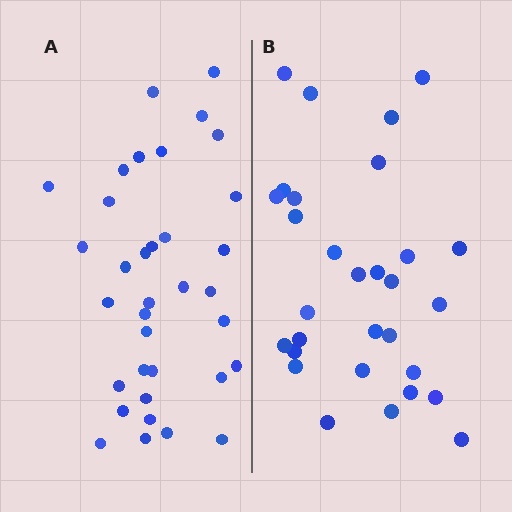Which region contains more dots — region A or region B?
Region A (the left region) has more dots.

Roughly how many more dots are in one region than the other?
Region A has about 5 more dots than region B.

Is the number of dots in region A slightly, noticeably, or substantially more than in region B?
Region A has only slightly more — the two regions are fairly close. The ratio is roughly 1.2 to 1.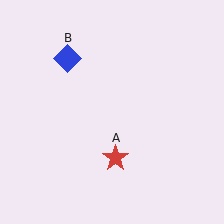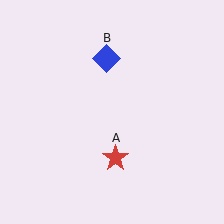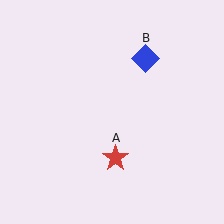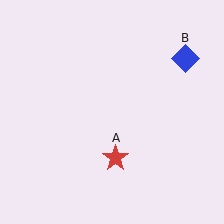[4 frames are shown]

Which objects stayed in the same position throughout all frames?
Red star (object A) remained stationary.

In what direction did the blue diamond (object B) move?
The blue diamond (object B) moved right.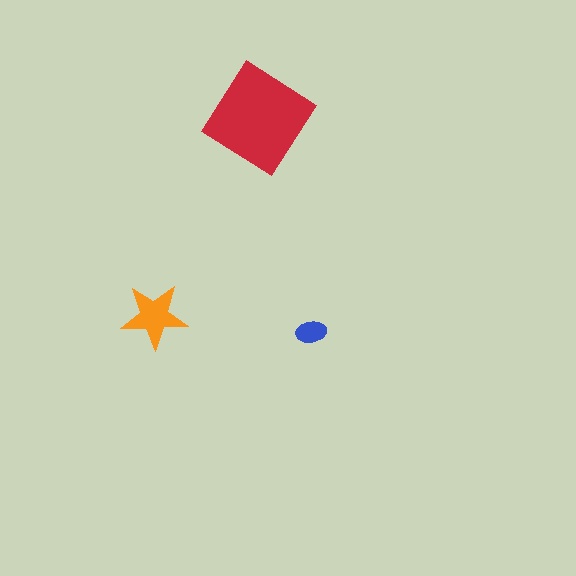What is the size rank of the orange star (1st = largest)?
2nd.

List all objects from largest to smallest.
The red diamond, the orange star, the blue ellipse.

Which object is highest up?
The red diamond is topmost.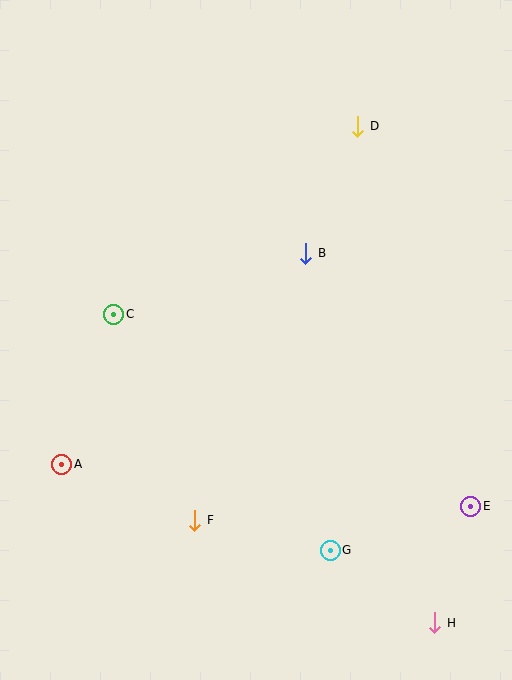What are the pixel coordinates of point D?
Point D is at (358, 126).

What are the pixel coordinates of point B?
Point B is at (306, 253).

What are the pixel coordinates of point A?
Point A is at (62, 464).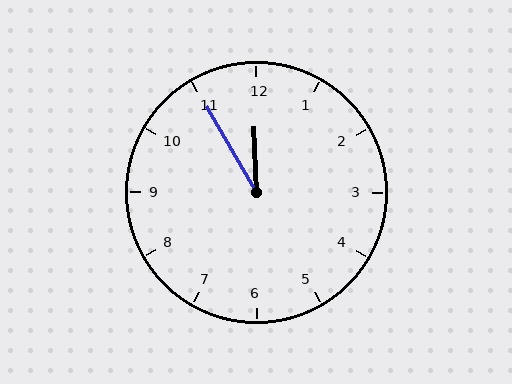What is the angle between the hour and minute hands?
Approximately 28 degrees.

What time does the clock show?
11:55.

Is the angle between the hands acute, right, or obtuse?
It is acute.